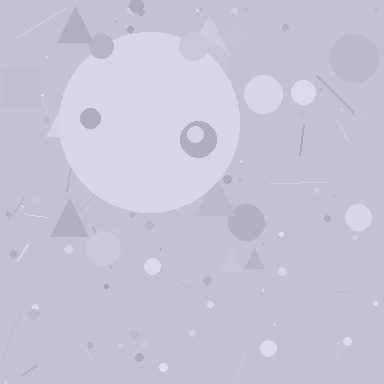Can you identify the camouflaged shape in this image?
The camouflaged shape is a circle.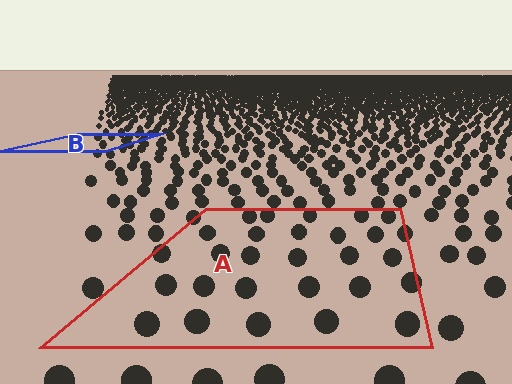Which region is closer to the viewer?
Region A is closer. The texture elements there are larger and more spread out.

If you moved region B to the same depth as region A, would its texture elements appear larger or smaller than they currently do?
They would appear larger. At a closer depth, the same texture elements are projected at a bigger on-screen size.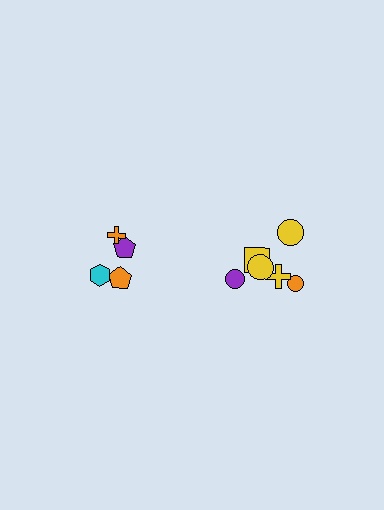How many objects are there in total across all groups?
There are 10 objects.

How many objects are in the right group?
There are 6 objects.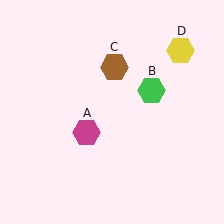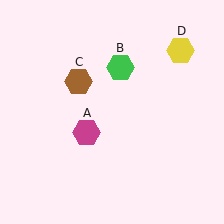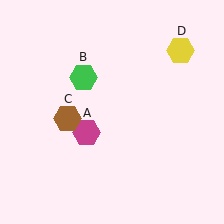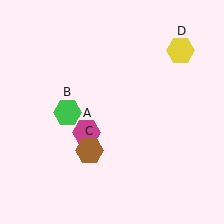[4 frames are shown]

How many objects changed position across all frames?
2 objects changed position: green hexagon (object B), brown hexagon (object C).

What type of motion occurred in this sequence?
The green hexagon (object B), brown hexagon (object C) rotated counterclockwise around the center of the scene.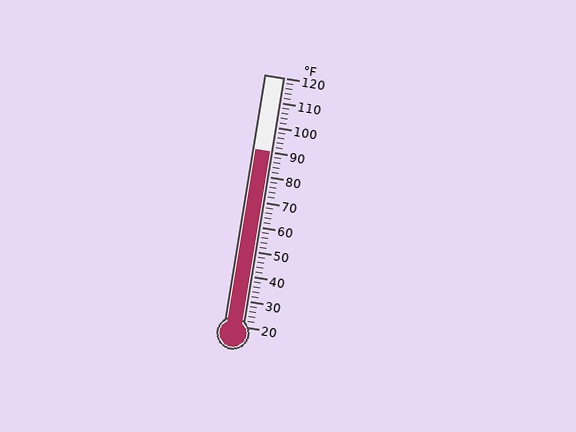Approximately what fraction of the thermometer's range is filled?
The thermometer is filled to approximately 70% of its range.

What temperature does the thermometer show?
The thermometer shows approximately 90°F.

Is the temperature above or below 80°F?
The temperature is above 80°F.